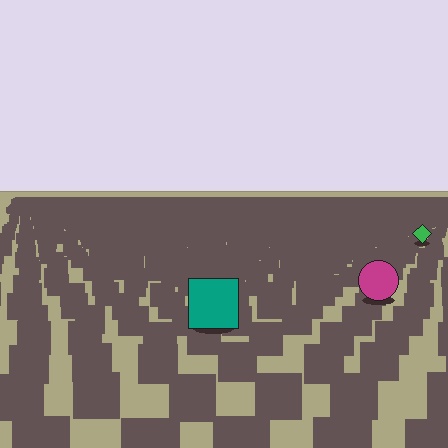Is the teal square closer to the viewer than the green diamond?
Yes. The teal square is closer — you can tell from the texture gradient: the ground texture is coarser near it.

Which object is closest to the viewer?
The teal square is closest. The texture marks near it are larger and more spread out.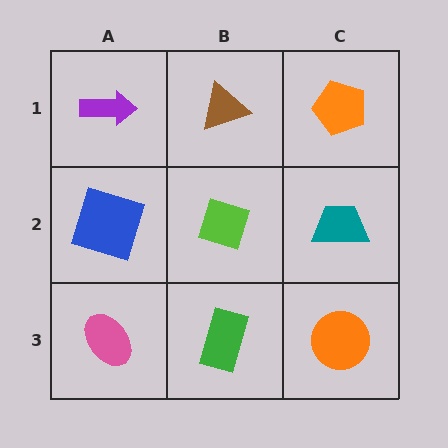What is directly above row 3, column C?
A teal trapezoid.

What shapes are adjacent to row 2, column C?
An orange pentagon (row 1, column C), an orange circle (row 3, column C), a lime diamond (row 2, column B).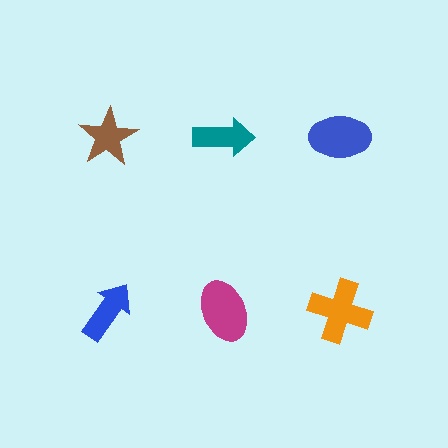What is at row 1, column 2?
A teal arrow.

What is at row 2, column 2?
A magenta ellipse.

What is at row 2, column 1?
A blue arrow.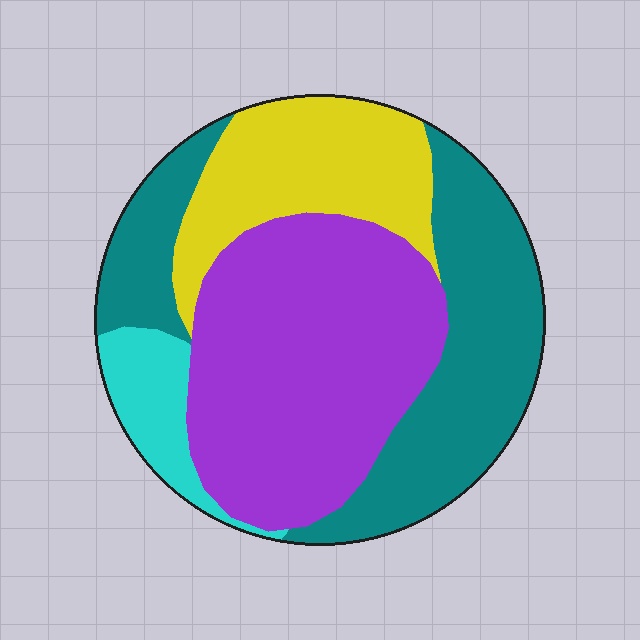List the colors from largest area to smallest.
From largest to smallest: purple, teal, yellow, cyan.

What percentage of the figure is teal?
Teal takes up about one third (1/3) of the figure.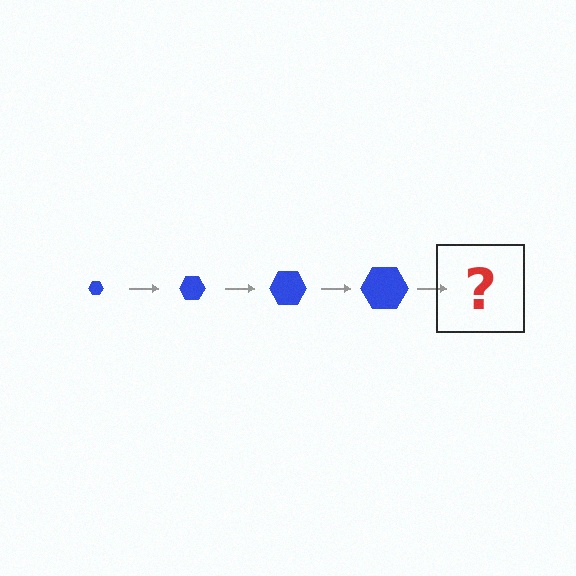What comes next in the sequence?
The next element should be a blue hexagon, larger than the previous one.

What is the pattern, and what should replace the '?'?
The pattern is that the hexagon gets progressively larger each step. The '?' should be a blue hexagon, larger than the previous one.